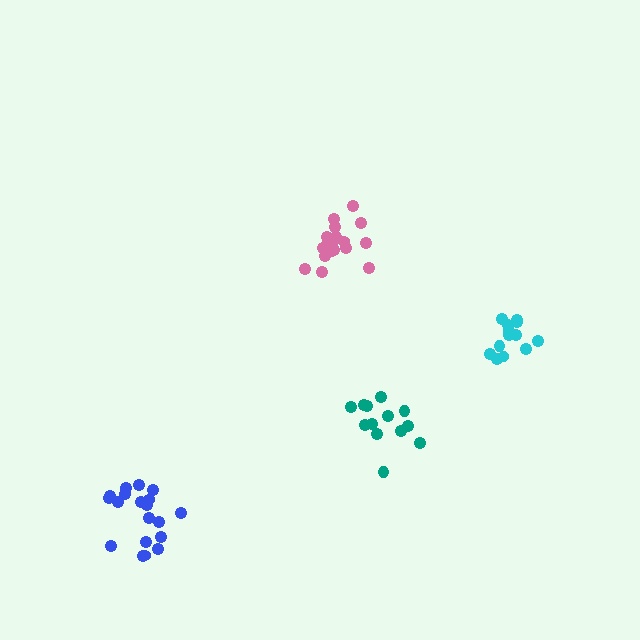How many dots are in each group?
Group 1: 13 dots, Group 2: 13 dots, Group 3: 19 dots, Group 4: 18 dots (63 total).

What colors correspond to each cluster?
The clusters are colored: teal, cyan, blue, pink.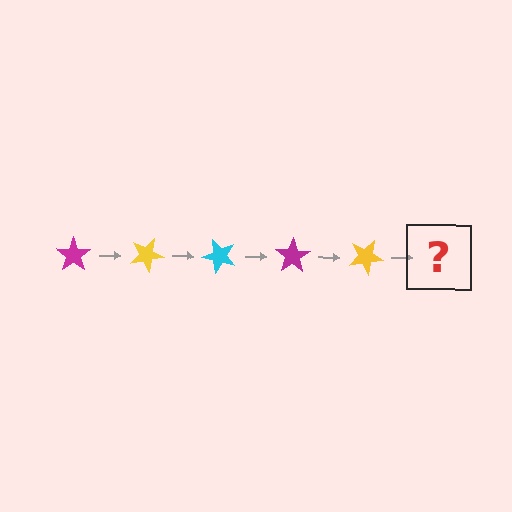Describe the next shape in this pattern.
It should be a cyan star, rotated 125 degrees from the start.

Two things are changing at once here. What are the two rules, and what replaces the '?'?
The two rules are that it rotates 25 degrees each step and the color cycles through magenta, yellow, and cyan. The '?' should be a cyan star, rotated 125 degrees from the start.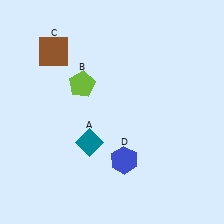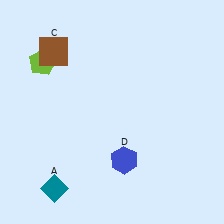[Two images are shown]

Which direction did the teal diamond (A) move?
The teal diamond (A) moved down.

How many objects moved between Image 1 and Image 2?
2 objects moved between the two images.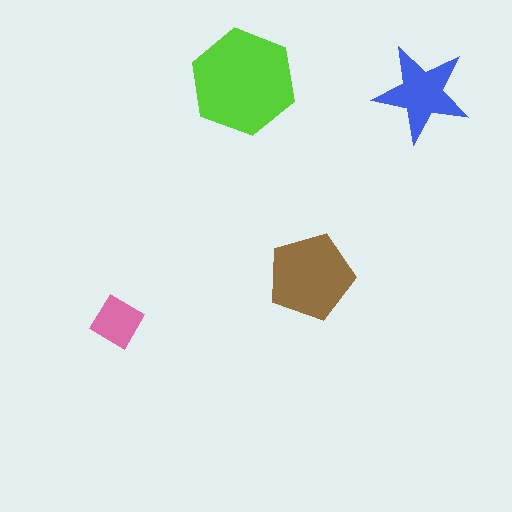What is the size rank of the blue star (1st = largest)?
3rd.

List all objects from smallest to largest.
The pink diamond, the blue star, the brown pentagon, the lime hexagon.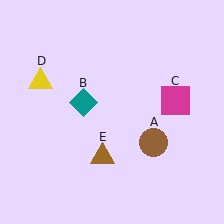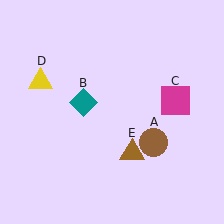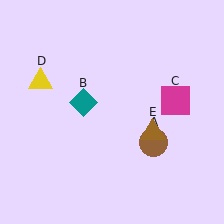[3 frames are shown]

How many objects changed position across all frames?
1 object changed position: brown triangle (object E).